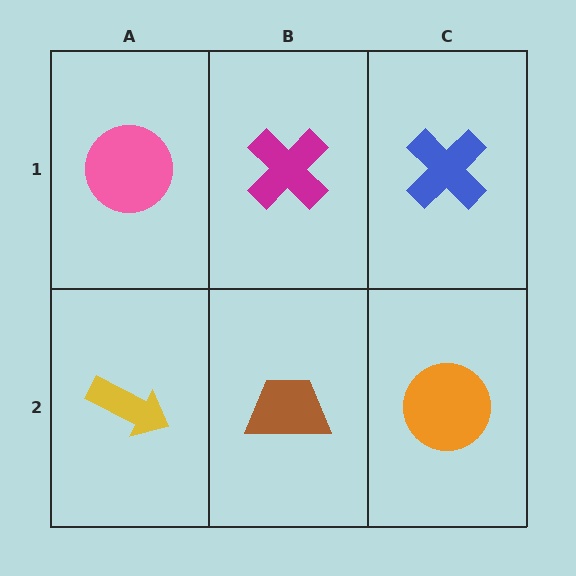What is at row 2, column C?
An orange circle.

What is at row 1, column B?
A magenta cross.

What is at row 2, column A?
A yellow arrow.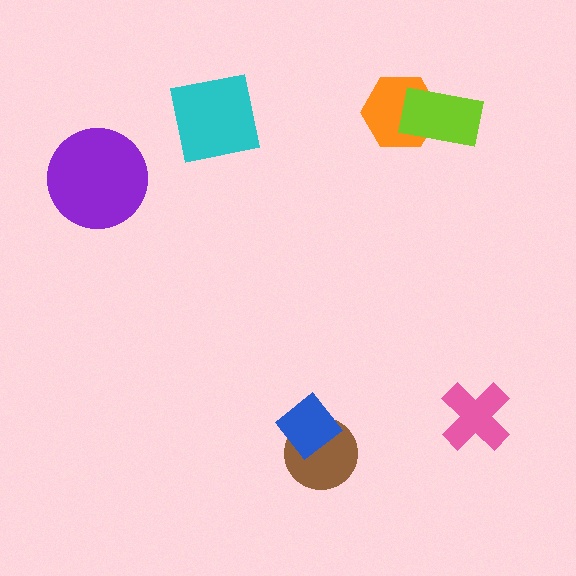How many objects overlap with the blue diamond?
1 object overlaps with the blue diamond.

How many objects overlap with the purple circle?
0 objects overlap with the purple circle.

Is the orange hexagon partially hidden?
Yes, it is partially covered by another shape.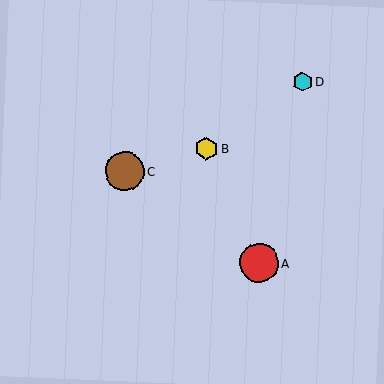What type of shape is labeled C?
Shape C is a brown circle.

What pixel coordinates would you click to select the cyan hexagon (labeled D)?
Click at (302, 82) to select the cyan hexagon D.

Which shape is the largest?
The red circle (labeled A) is the largest.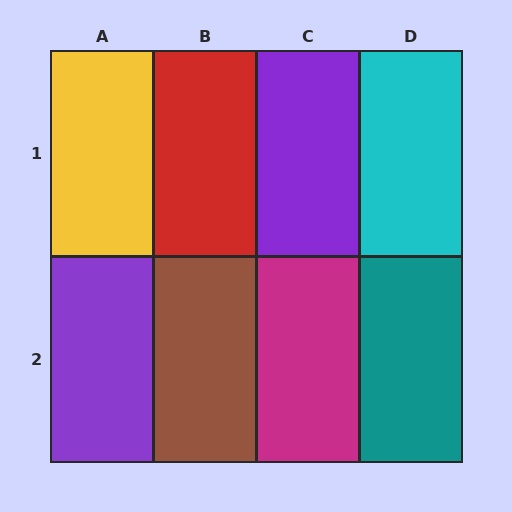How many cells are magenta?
1 cell is magenta.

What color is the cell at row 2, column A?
Purple.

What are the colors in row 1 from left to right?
Yellow, red, purple, cyan.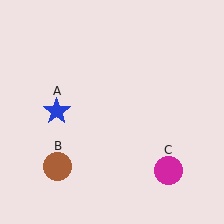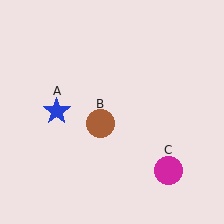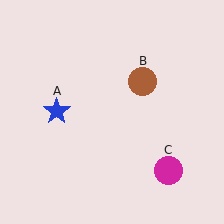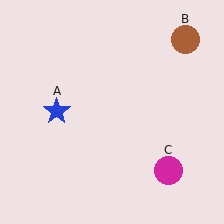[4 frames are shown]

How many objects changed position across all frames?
1 object changed position: brown circle (object B).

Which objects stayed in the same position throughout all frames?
Blue star (object A) and magenta circle (object C) remained stationary.